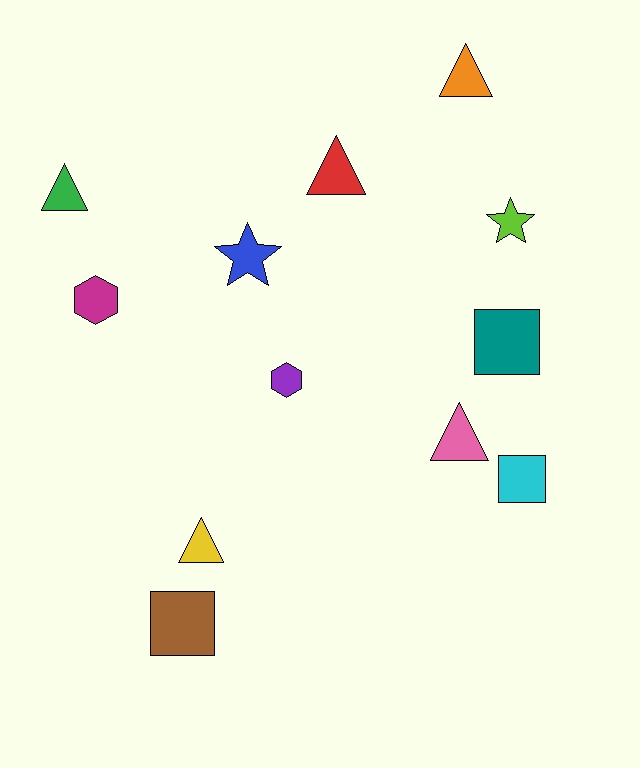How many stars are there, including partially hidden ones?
There are 2 stars.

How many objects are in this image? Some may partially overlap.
There are 12 objects.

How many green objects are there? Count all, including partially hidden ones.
There is 1 green object.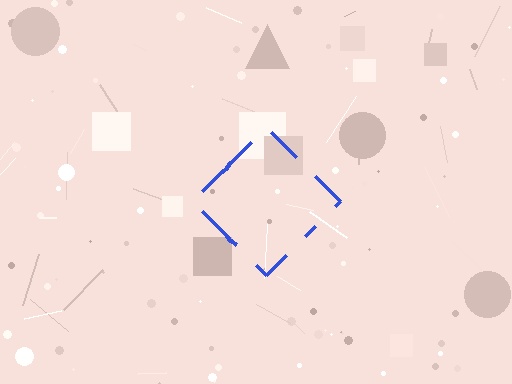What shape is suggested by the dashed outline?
The dashed outline suggests a diamond.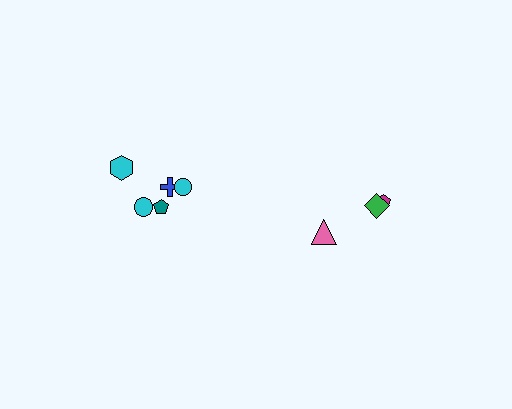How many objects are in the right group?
There are 3 objects.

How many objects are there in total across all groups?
There are 8 objects.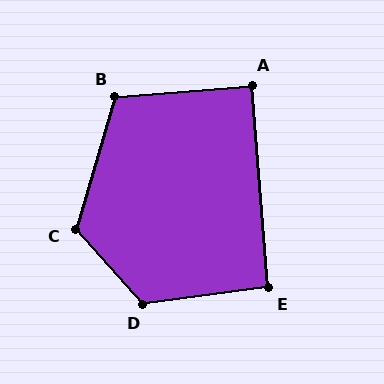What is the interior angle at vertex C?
Approximately 122 degrees (obtuse).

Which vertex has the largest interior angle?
D, at approximately 125 degrees.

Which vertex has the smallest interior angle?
A, at approximately 90 degrees.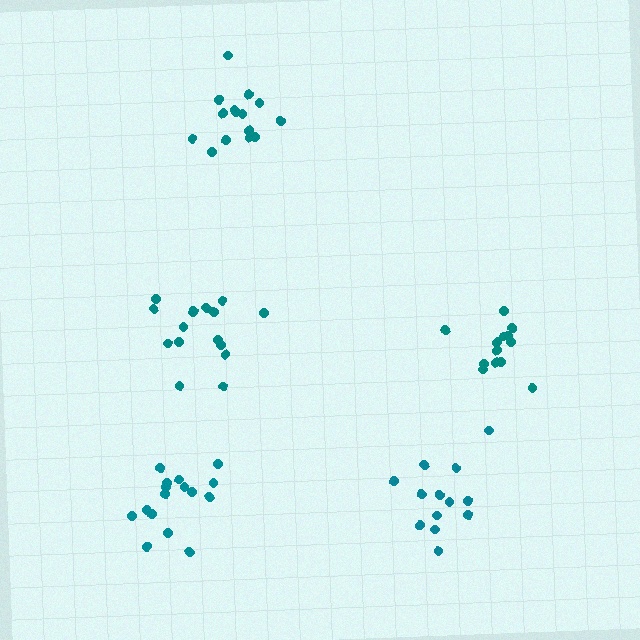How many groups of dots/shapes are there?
There are 5 groups.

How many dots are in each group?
Group 1: 13 dots, Group 2: 17 dots, Group 3: 13 dots, Group 4: 15 dots, Group 5: 16 dots (74 total).